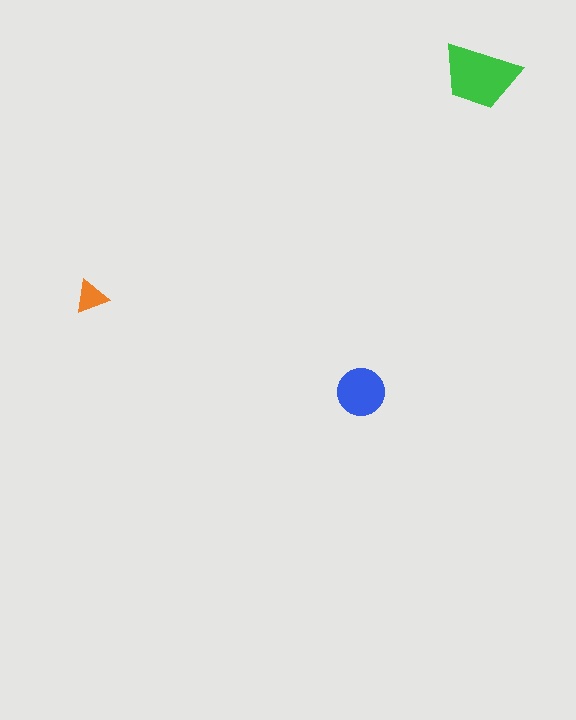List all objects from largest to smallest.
The green trapezoid, the blue circle, the orange triangle.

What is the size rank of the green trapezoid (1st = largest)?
1st.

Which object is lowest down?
The blue circle is bottommost.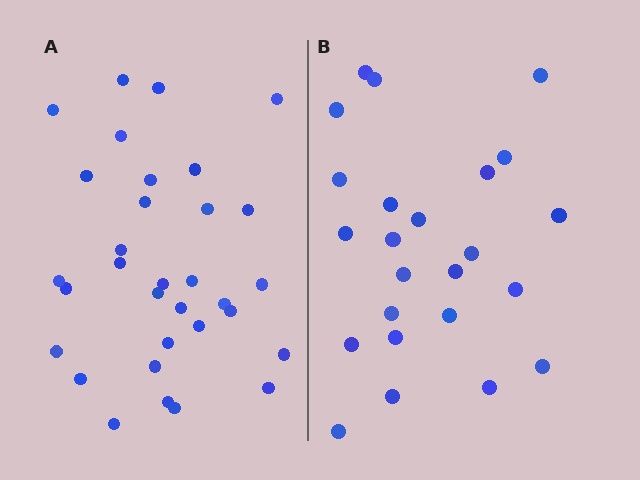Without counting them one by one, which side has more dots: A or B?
Region A (the left region) has more dots.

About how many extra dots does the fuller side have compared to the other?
Region A has roughly 8 or so more dots than region B.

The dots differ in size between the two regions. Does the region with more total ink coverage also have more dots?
No. Region B has more total ink coverage because its dots are larger, but region A actually contains more individual dots. Total area can be misleading — the number of items is what matters here.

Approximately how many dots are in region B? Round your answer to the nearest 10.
About 20 dots. (The exact count is 24, which rounds to 20.)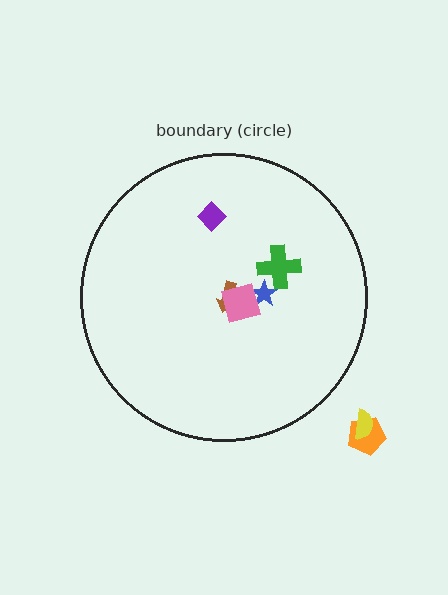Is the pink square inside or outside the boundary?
Inside.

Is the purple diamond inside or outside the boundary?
Inside.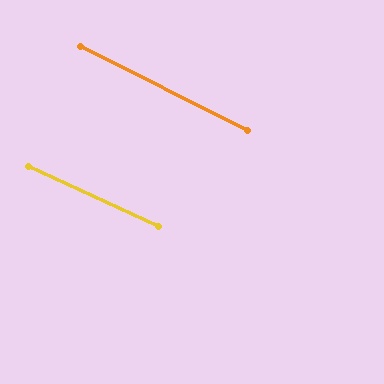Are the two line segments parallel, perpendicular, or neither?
Parallel — their directions differ by only 1.8°.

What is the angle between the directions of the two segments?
Approximately 2 degrees.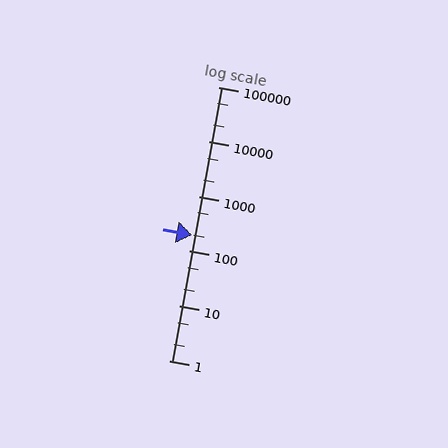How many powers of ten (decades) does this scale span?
The scale spans 5 decades, from 1 to 100000.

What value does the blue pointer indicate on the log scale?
The pointer indicates approximately 200.